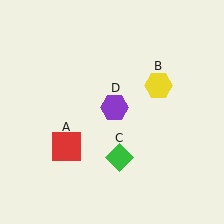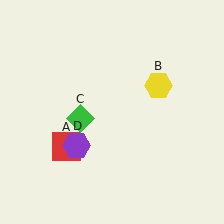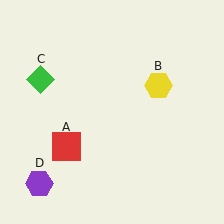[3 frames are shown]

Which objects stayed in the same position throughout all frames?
Red square (object A) and yellow hexagon (object B) remained stationary.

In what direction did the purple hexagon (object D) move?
The purple hexagon (object D) moved down and to the left.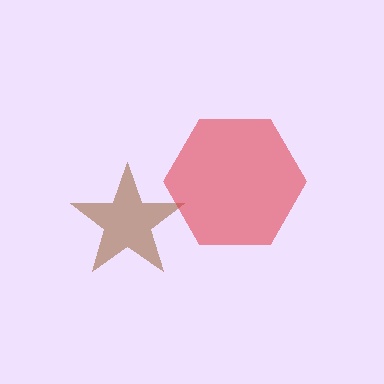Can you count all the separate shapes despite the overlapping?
Yes, there are 2 separate shapes.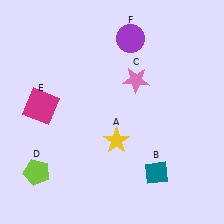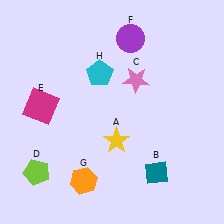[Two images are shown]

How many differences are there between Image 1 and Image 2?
There are 2 differences between the two images.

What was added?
An orange hexagon (G), a cyan pentagon (H) were added in Image 2.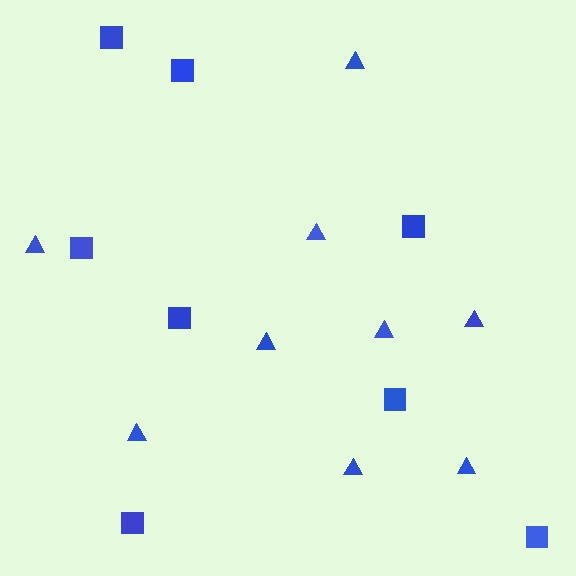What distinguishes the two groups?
There are 2 groups: one group of triangles (9) and one group of squares (8).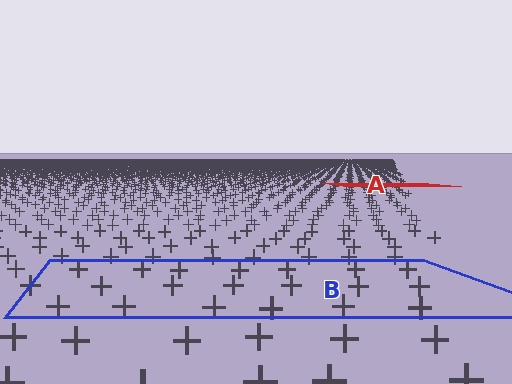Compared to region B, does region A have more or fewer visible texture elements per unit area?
Region A has more texture elements per unit area — they are packed more densely because it is farther away.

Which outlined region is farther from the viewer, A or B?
Region A is farther from the viewer — the texture elements inside it appear smaller and more densely packed.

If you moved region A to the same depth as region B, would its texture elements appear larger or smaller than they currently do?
They would appear larger. At a closer depth, the same texture elements are projected at a bigger on-screen size.